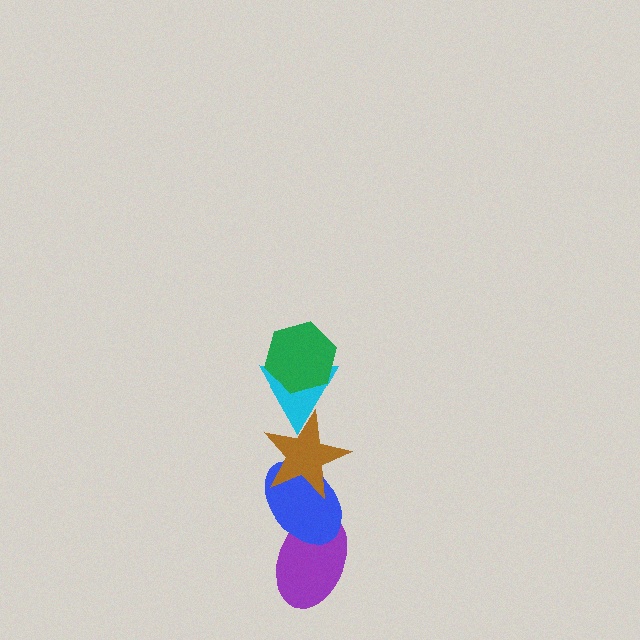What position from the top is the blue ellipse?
The blue ellipse is 4th from the top.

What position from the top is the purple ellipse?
The purple ellipse is 5th from the top.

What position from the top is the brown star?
The brown star is 3rd from the top.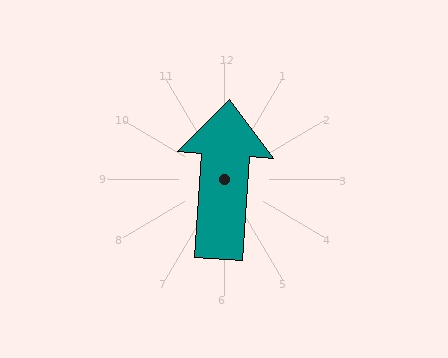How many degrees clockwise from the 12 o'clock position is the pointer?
Approximately 4 degrees.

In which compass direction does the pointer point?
North.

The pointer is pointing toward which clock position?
Roughly 12 o'clock.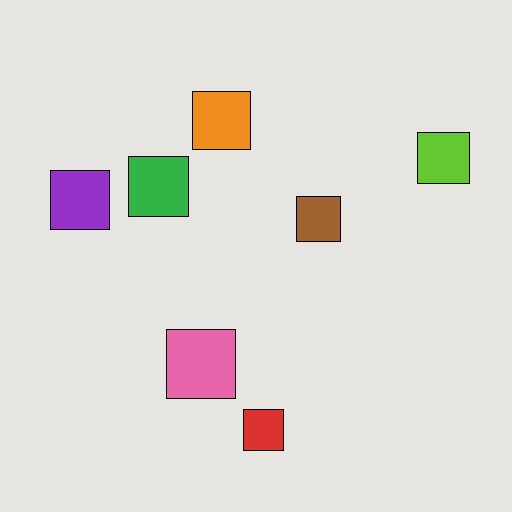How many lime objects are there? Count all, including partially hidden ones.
There is 1 lime object.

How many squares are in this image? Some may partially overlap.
There are 7 squares.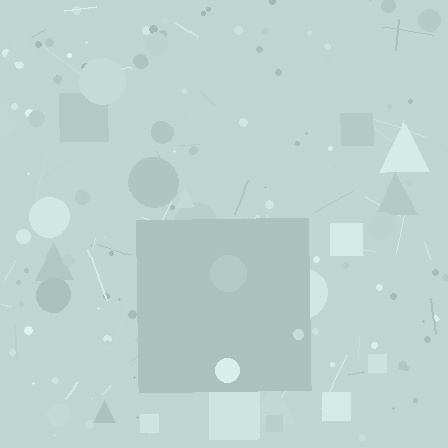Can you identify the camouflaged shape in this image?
The camouflaged shape is a square.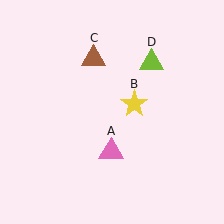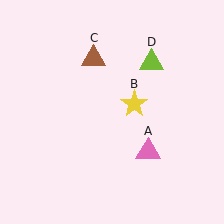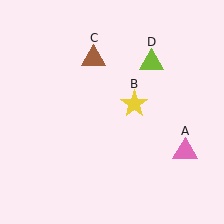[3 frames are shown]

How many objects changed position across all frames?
1 object changed position: pink triangle (object A).